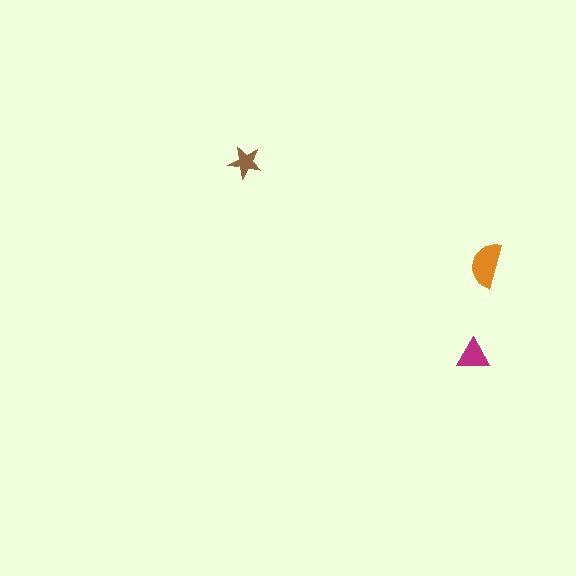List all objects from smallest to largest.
The brown star, the magenta triangle, the orange semicircle.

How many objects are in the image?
There are 3 objects in the image.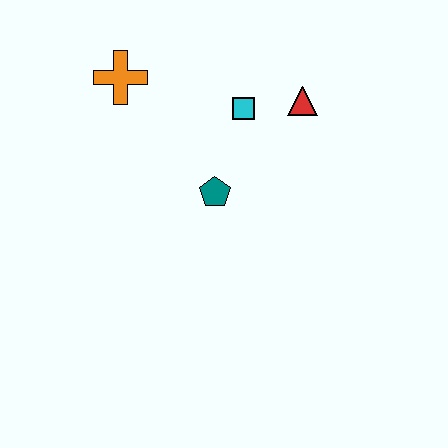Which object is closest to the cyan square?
The red triangle is closest to the cyan square.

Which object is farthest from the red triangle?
The orange cross is farthest from the red triangle.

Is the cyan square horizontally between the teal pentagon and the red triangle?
Yes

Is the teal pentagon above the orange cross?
No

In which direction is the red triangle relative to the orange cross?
The red triangle is to the right of the orange cross.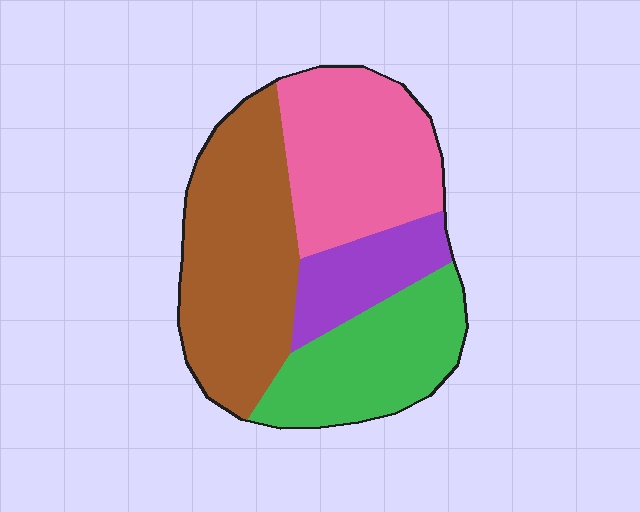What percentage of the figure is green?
Green covers roughly 25% of the figure.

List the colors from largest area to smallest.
From largest to smallest: brown, pink, green, purple.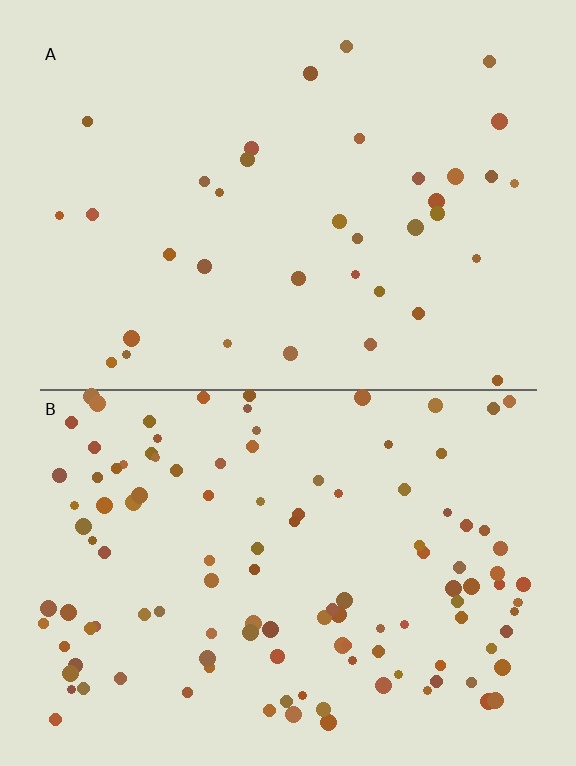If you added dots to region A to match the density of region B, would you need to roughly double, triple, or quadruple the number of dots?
Approximately triple.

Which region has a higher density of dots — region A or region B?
B (the bottom).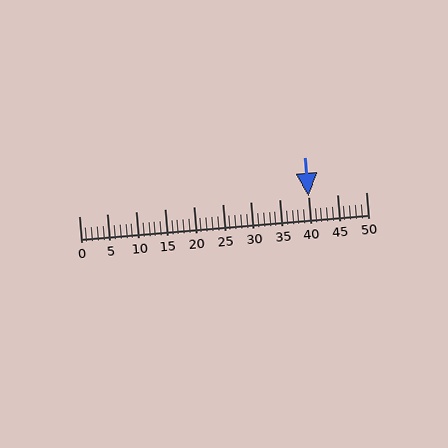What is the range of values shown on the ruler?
The ruler shows values from 0 to 50.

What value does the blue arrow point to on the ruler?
The blue arrow points to approximately 40.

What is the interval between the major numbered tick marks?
The major tick marks are spaced 5 units apart.